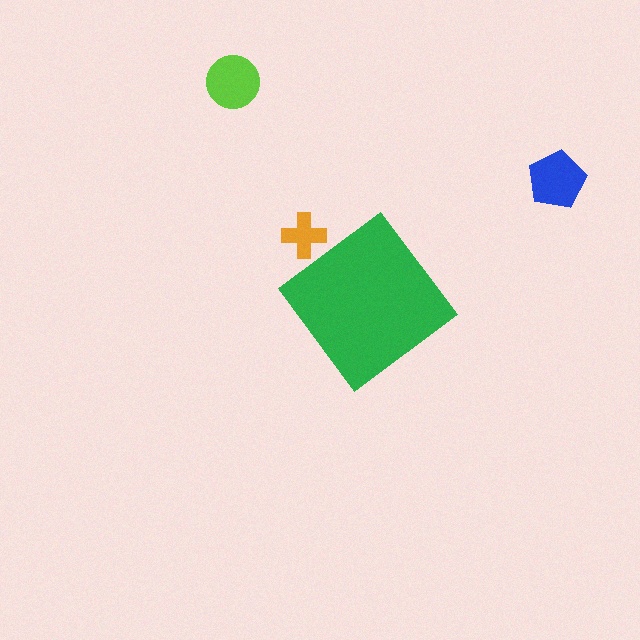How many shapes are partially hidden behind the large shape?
1 shape is partially hidden.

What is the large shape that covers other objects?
A green diamond.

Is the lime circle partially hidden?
No, the lime circle is fully visible.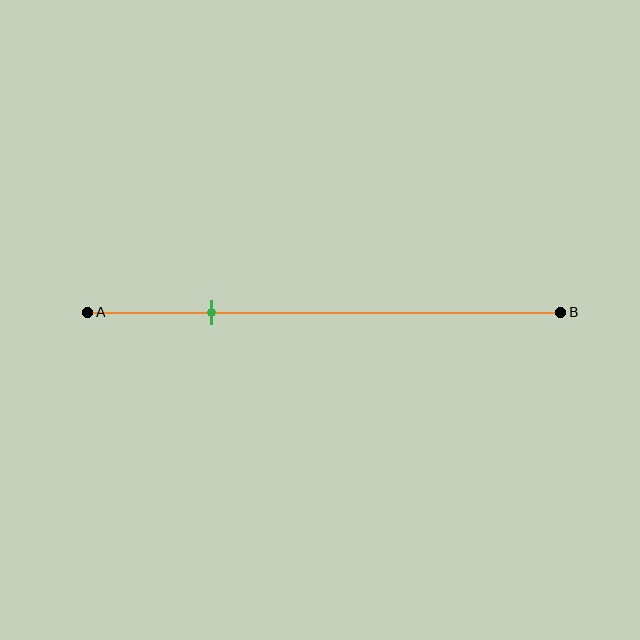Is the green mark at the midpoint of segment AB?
No, the mark is at about 25% from A, not at the 50% midpoint.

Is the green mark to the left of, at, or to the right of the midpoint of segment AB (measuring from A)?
The green mark is to the left of the midpoint of segment AB.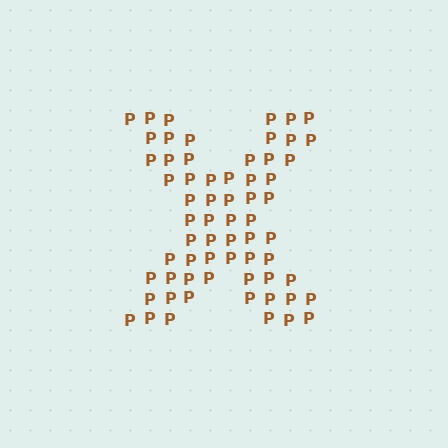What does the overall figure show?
The overall figure shows the letter X.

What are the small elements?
The small elements are letter P's.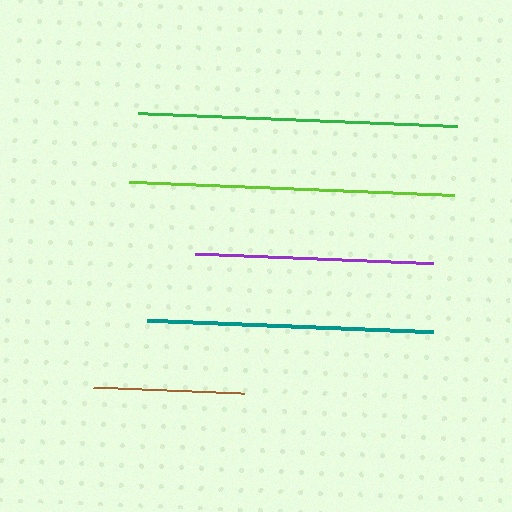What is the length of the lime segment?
The lime segment is approximately 325 pixels long.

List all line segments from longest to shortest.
From longest to shortest: lime, green, teal, purple, brown.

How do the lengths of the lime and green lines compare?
The lime and green lines are approximately the same length.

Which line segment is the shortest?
The brown line is the shortest at approximately 150 pixels.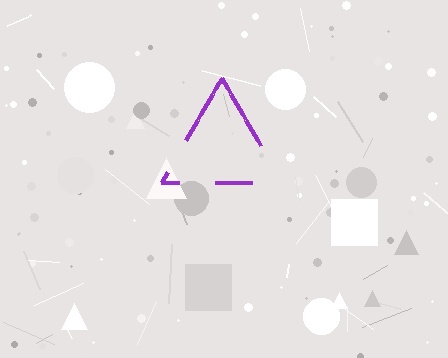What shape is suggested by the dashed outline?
The dashed outline suggests a triangle.